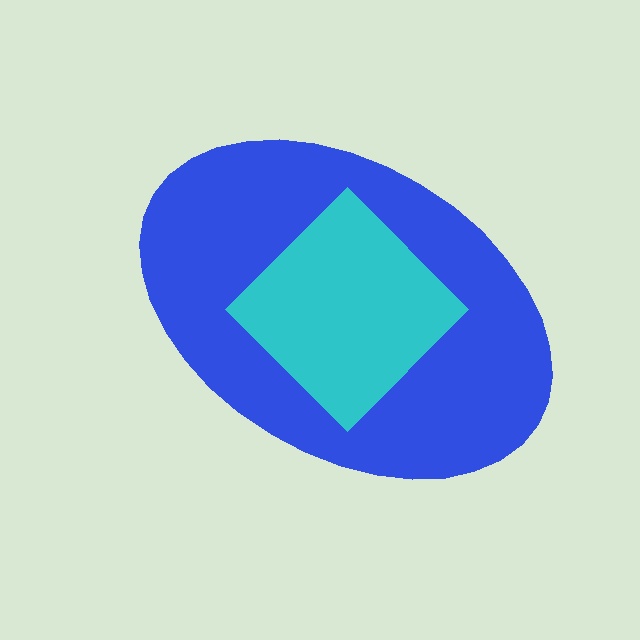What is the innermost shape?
The cyan diamond.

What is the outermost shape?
The blue ellipse.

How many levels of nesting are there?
2.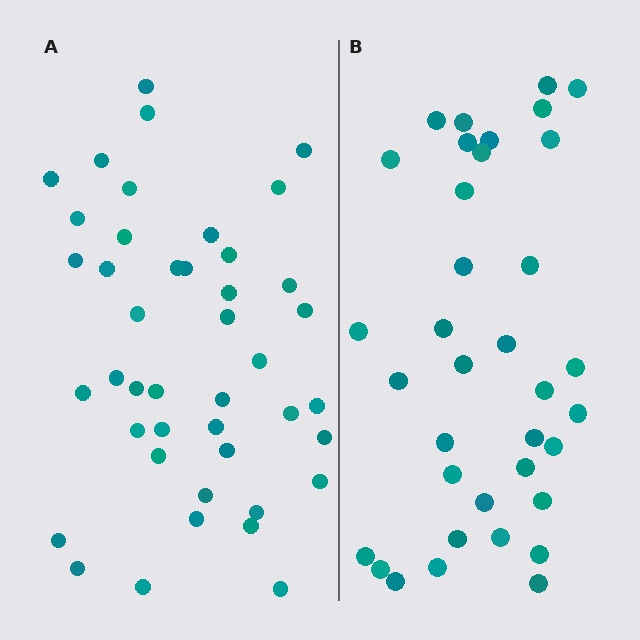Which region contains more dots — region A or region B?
Region A (the left region) has more dots.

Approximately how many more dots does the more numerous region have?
Region A has roughly 8 or so more dots than region B.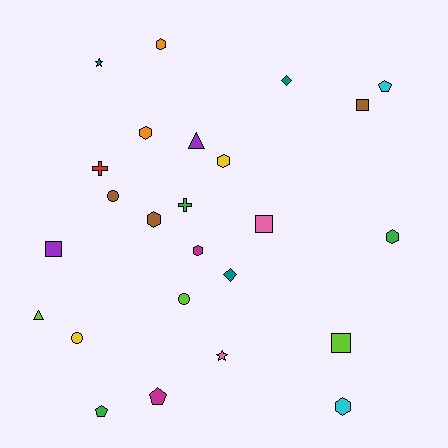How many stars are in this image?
There are 2 stars.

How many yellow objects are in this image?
There are 2 yellow objects.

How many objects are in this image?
There are 25 objects.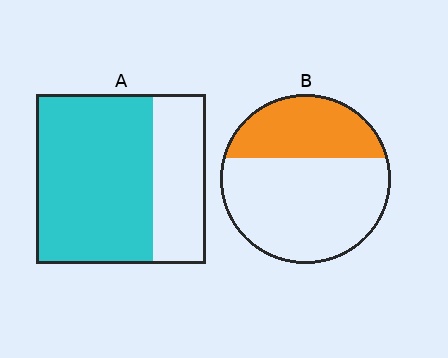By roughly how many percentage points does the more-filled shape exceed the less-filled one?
By roughly 35 percentage points (A over B).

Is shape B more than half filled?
No.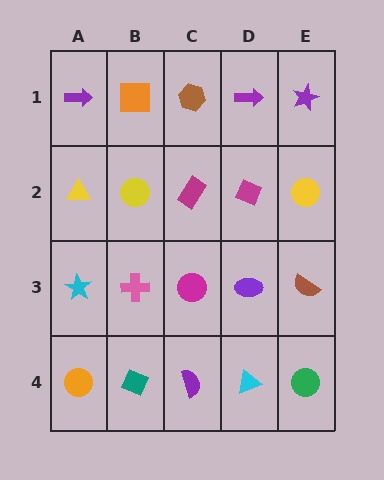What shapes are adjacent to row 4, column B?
A pink cross (row 3, column B), an orange circle (row 4, column A), a purple semicircle (row 4, column C).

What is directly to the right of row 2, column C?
A magenta diamond.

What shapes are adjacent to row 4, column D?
A purple ellipse (row 3, column D), a purple semicircle (row 4, column C), a green circle (row 4, column E).